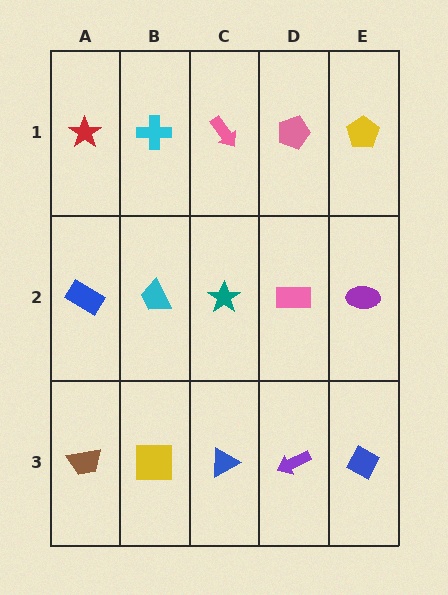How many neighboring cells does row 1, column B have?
3.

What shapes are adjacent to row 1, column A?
A blue rectangle (row 2, column A), a cyan cross (row 1, column B).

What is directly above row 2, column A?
A red star.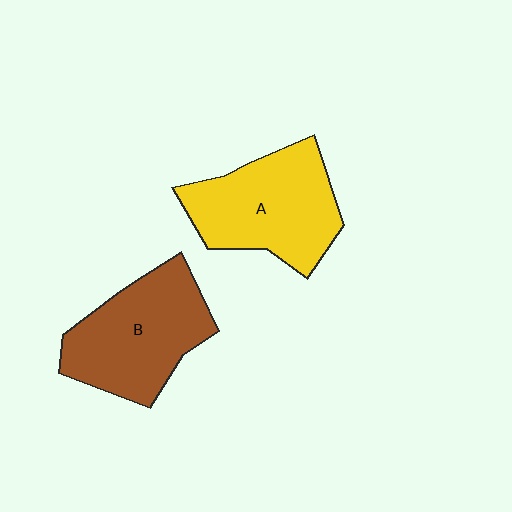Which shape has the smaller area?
Shape B (brown).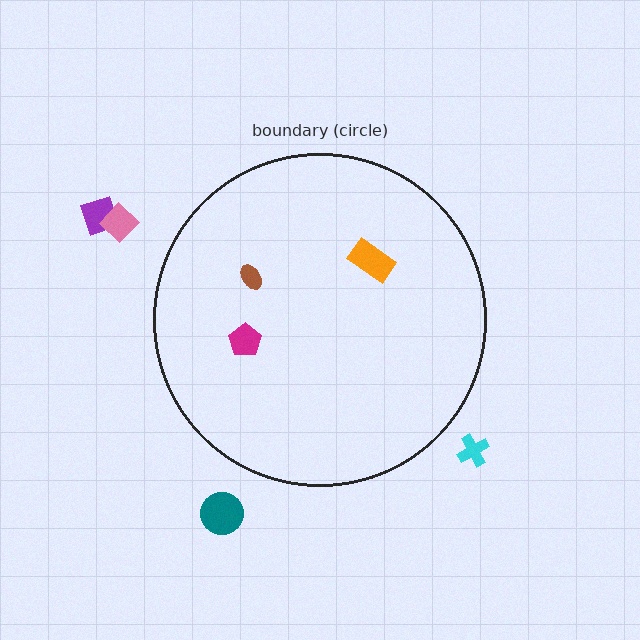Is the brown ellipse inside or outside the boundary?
Inside.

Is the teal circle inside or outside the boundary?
Outside.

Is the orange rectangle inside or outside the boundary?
Inside.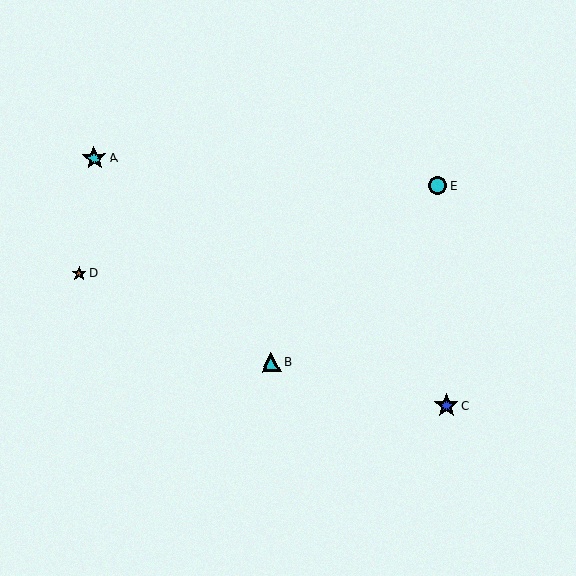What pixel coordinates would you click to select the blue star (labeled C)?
Click at (446, 406) to select the blue star C.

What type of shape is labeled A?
Shape A is a cyan star.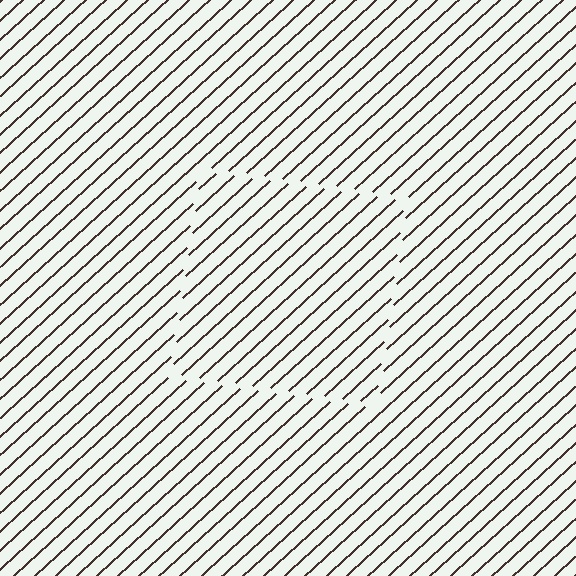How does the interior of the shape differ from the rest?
The interior of the shape contains the same grating, shifted by half a period — the contour is defined by the phase discontinuity where line-ends from the inner and outer gratings abut.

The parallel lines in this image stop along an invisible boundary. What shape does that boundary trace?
An illusory square. The interior of the shape contains the same grating, shifted by half a period — the contour is defined by the phase discontinuity where line-ends from the inner and outer gratings abut.